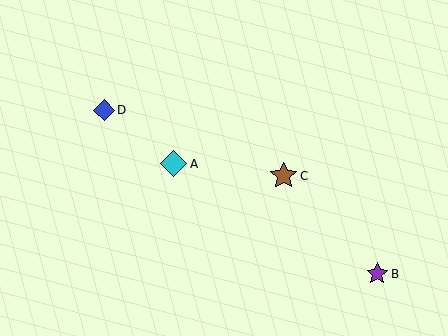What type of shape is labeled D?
Shape D is a blue diamond.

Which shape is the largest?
The brown star (labeled C) is the largest.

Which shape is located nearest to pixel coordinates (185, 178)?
The cyan diamond (labeled A) at (174, 164) is nearest to that location.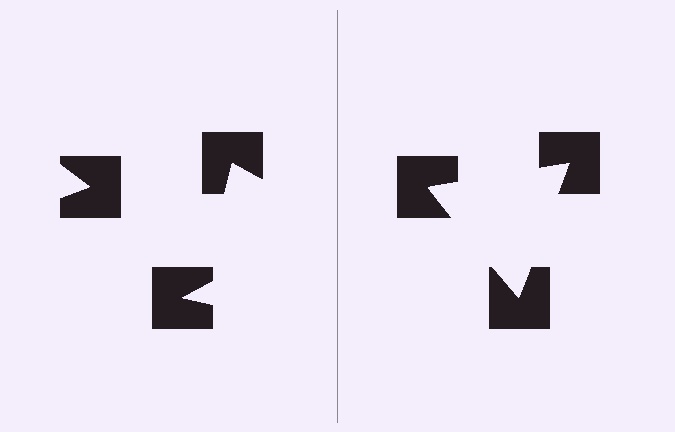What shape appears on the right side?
An illusory triangle.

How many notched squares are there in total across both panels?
6 — 3 on each side.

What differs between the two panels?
The notched squares are positioned identically on both sides; only the wedge orientations differ. On the right they align to a triangle; on the left they are misaligned.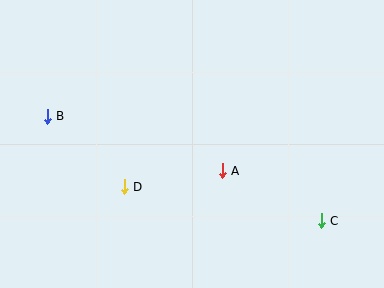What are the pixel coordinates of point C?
Point C is at (321, 221).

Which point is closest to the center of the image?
Point A at (222, 171) is closest to the center.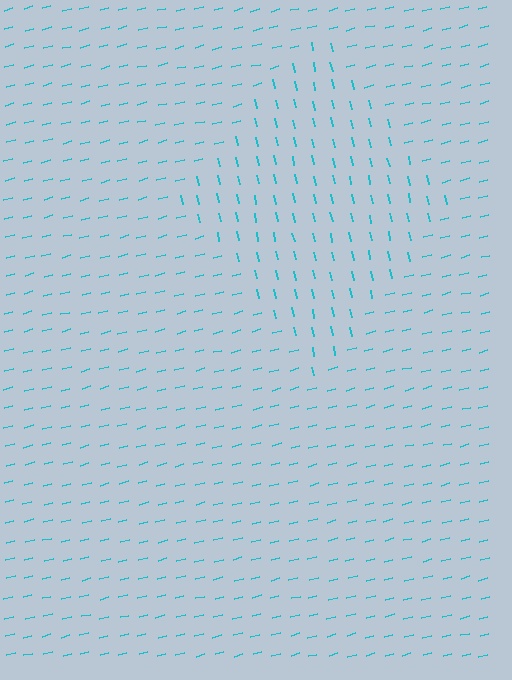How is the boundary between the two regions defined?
The boundary is defined purely by a change in line orientation (approximately 88 degrees difference). All lines are the same color and thickness.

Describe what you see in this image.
The image is filled with small cyan line segments. A diamond region in the image has lines oriented differently from the surrounding lines, creating a visible texture boundary.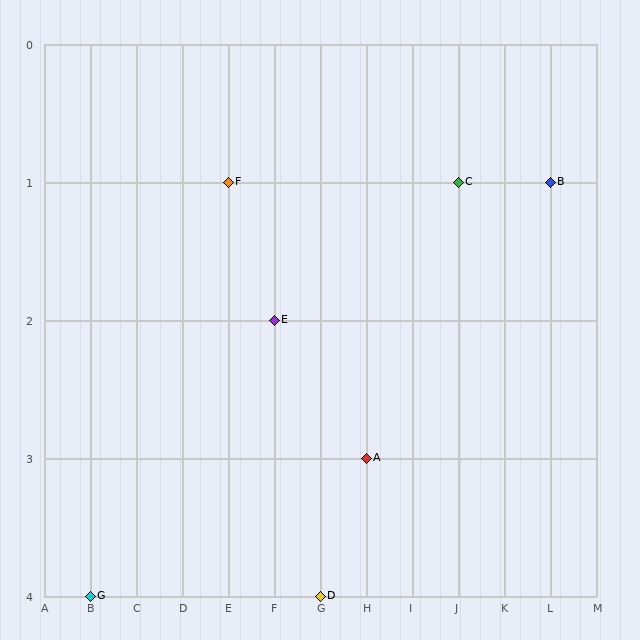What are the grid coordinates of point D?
Point D is at grid coordinates (G, 4).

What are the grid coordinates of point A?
Point A is at grid coordinates (H, 3).